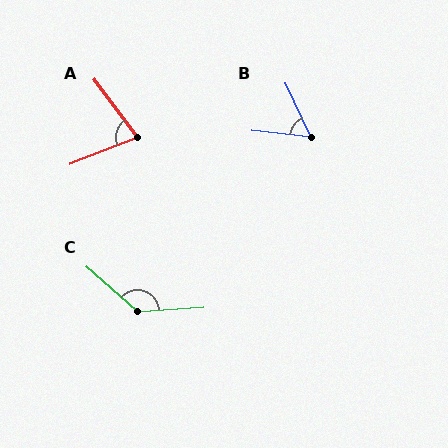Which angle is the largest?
C, at approximately 135 degrees.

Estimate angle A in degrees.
Approximately 75 degrees.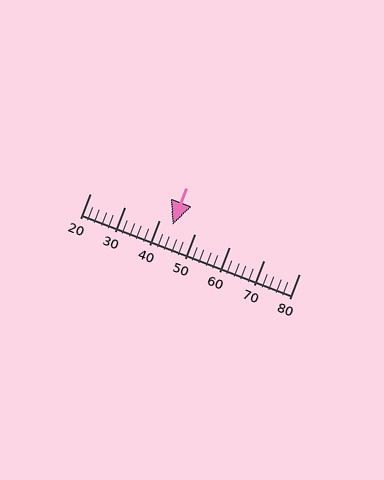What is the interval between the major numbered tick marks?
The major tick marks are spaced 10 units apart.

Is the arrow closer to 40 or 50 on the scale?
The arrow is closer to 40.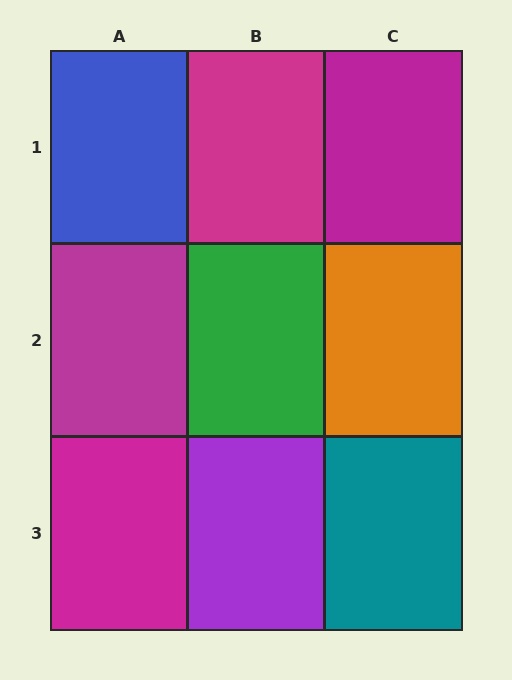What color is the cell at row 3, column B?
Purple.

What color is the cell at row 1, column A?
Blue.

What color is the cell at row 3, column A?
Magenta.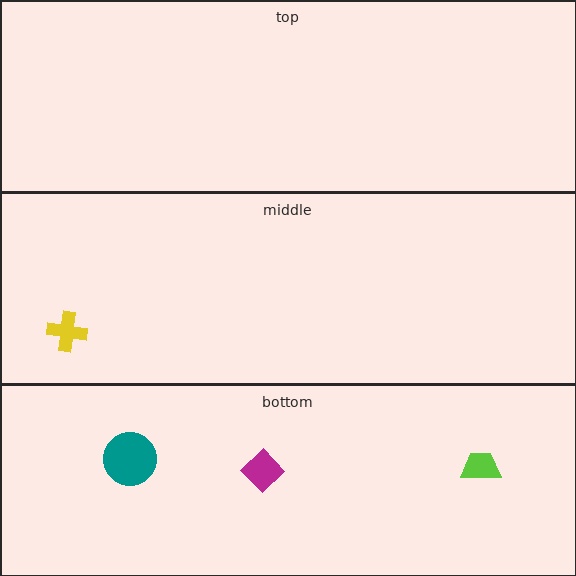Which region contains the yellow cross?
The middle region.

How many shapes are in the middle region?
1.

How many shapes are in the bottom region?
3.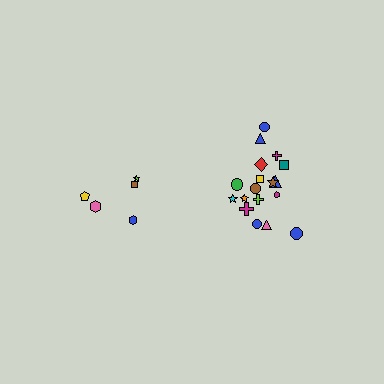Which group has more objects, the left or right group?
The right group.